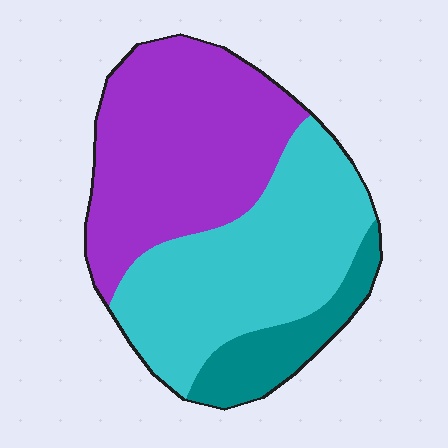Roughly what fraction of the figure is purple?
Purple covers 44% of the figure.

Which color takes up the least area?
Teal, at roughly 15%.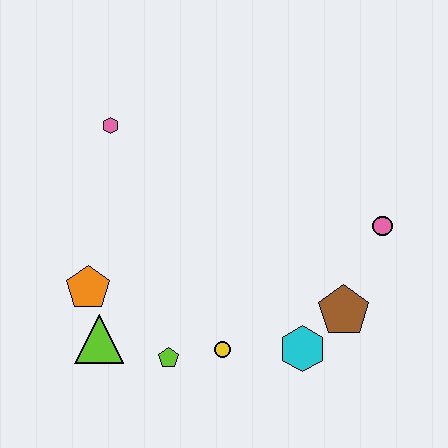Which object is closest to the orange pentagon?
The lime triangle is closest to the orange pentagon.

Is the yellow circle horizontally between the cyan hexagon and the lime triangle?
Yes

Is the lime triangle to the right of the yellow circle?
No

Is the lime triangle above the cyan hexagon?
Yes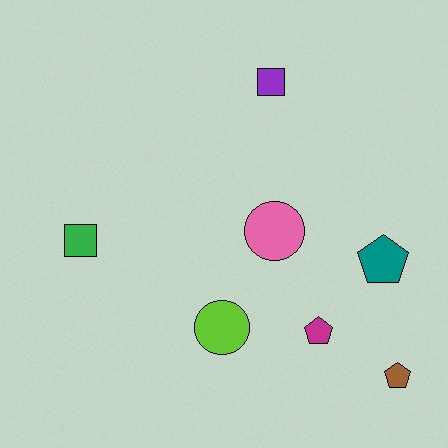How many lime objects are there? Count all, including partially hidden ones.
There is 1 lime object.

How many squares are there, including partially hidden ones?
There are 2 squares.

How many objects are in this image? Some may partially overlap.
There are 7 objects.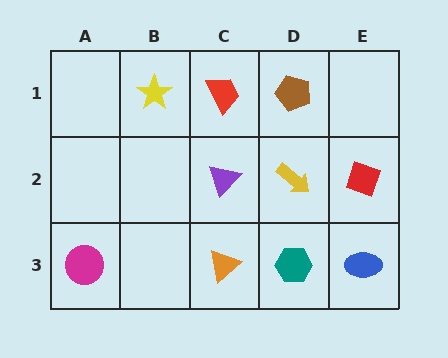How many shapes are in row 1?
3 shapes.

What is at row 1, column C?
A red trapezoid.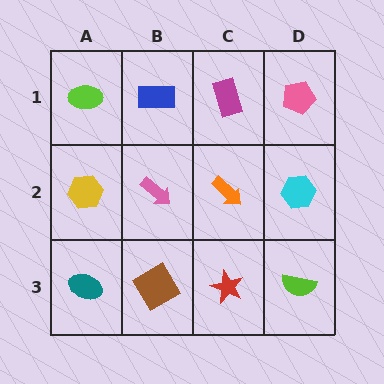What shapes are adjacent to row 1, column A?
A yellow hexagon (row 2, column A), a blue rectangle (row 1, column B).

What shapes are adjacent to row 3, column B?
A pink arrow (row 2, column B), a teal ellipse (row 3, column A), a red star (row 3, column C).